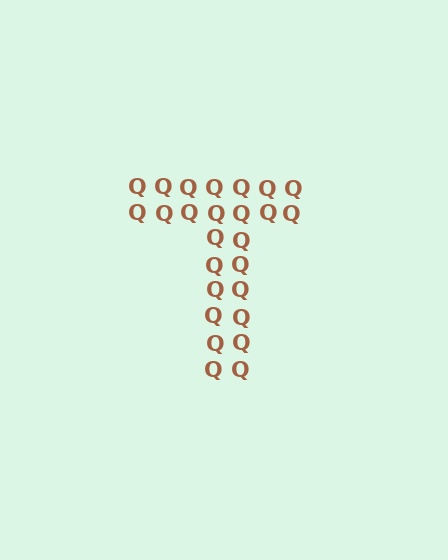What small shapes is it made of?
It is made of small letter Q's.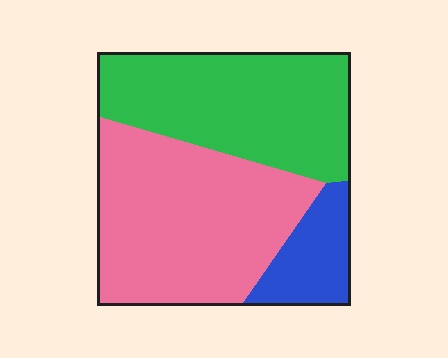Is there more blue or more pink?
Pink.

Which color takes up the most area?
Pink, at roughly 45%.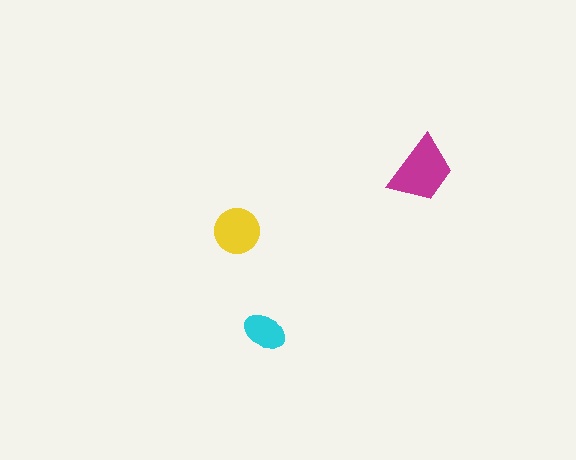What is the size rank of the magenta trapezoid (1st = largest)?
1st.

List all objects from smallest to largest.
The cyan ellipse, the yellow circle, the magenta trapezoid.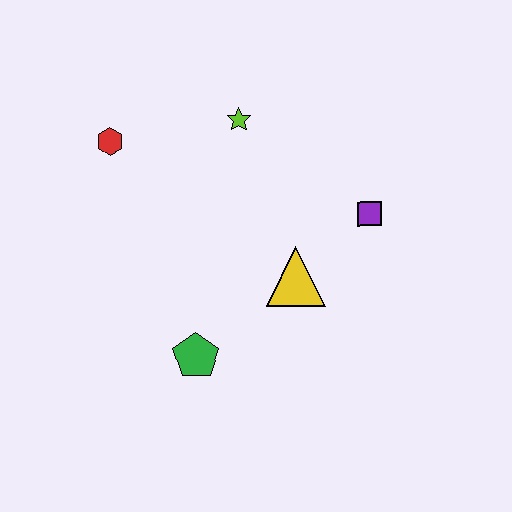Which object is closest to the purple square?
The yellow triangle is closest to the purple square.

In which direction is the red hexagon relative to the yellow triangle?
The red hexagon is to the left of the yellow triangle.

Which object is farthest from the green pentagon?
The lime star is farthest from the green pentagon.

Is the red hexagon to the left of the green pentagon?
Yes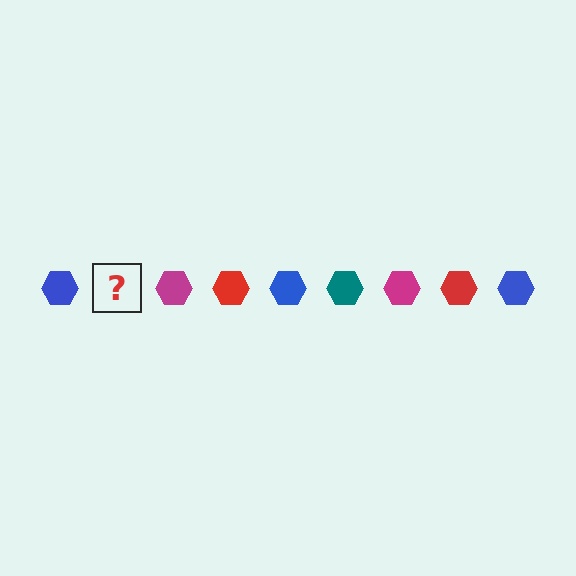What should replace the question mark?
The question mark should be replaced with a teal hexagon.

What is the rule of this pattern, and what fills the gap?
The rule is that the pattern cycles through blue, teal, magenta, red hexagons. The gap should be filled with a teal hexagon.